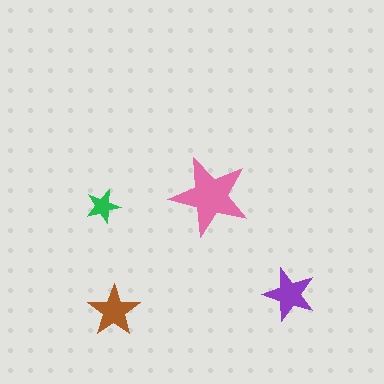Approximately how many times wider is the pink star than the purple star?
About 1.5 times wider.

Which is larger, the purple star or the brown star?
The purple one.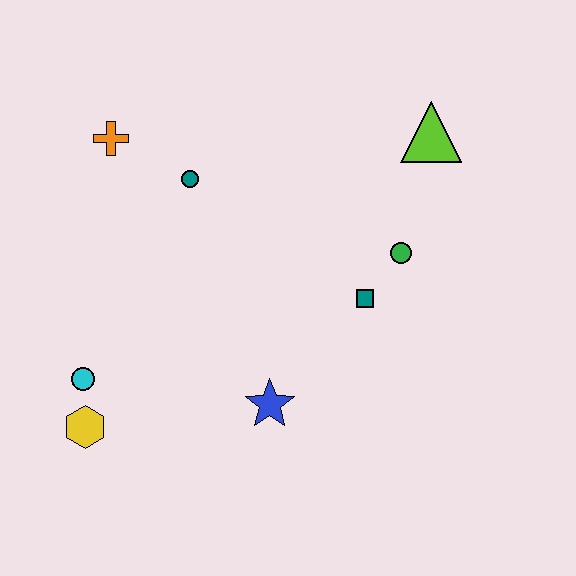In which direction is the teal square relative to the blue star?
The teal square is above the blue star.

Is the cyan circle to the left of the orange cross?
Yes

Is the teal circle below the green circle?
No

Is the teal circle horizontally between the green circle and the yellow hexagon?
Yes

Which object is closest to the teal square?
The green circle is closest to the teal square.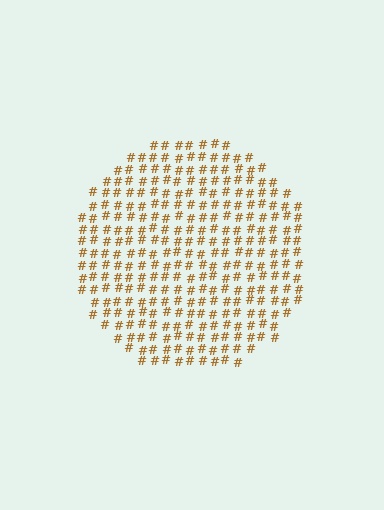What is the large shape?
The large shape is a circle.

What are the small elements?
The small elements are hash symbols.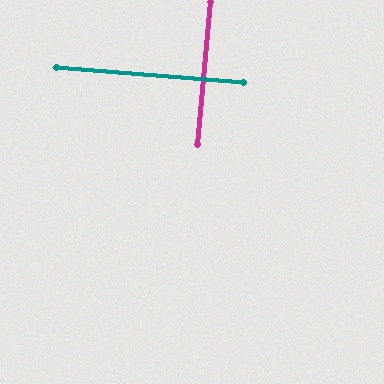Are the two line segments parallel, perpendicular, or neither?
Perpendicular — they meet at approximately 90°.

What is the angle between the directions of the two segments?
Approximately 90 degrees.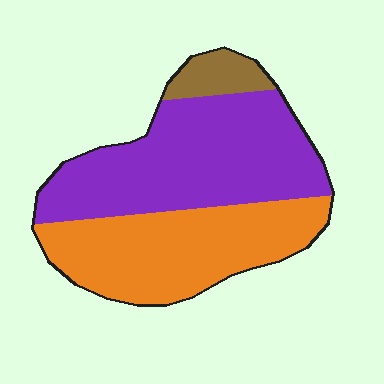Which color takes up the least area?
Brown, at roughly 10%.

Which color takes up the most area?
Purple, at roughly 50%.